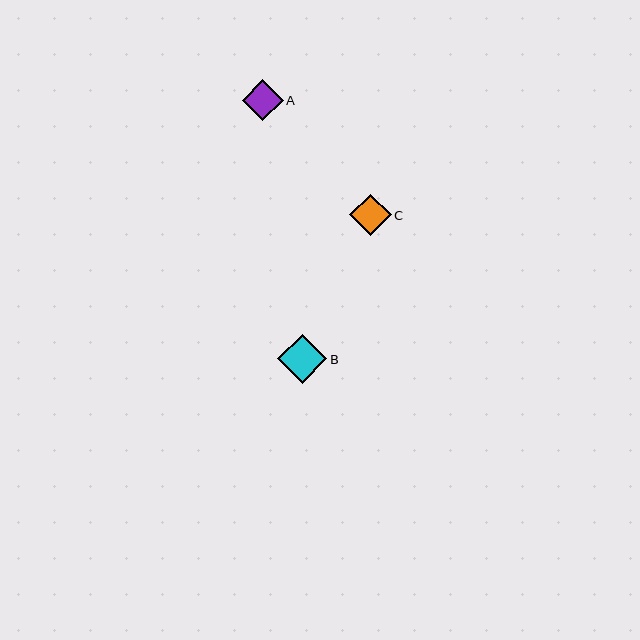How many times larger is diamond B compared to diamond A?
Diamond B is approximately 1.2 times the size of diamond A.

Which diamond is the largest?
Diamond B is the largest with a size of approximately 49 pixels.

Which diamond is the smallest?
Diamond A is the smallest with a size of approximately 41 pixels.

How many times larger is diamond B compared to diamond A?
Diamond B is approximately 1.2 times the size of diamond A.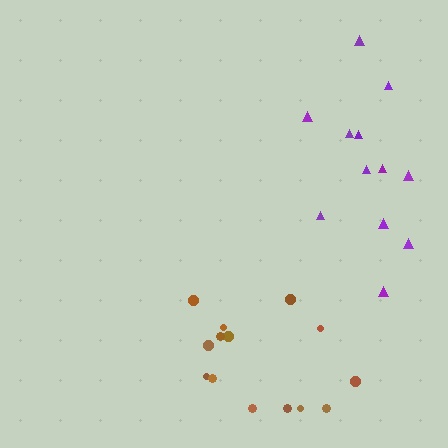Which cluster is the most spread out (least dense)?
Brown.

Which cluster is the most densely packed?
Purple.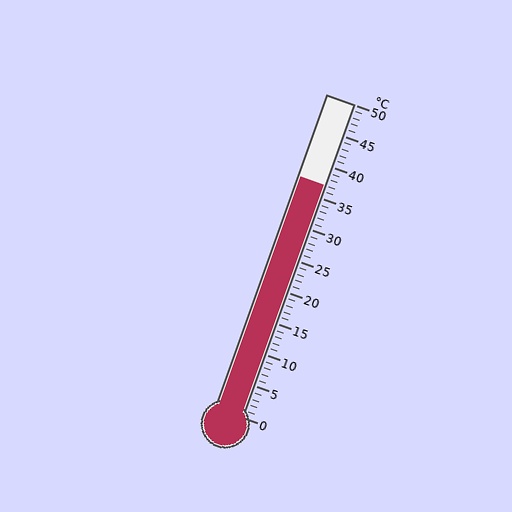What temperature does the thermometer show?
The thermometer shows approximately 37°C.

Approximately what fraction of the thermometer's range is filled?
The thermometer is filled to approximately 75% of its range.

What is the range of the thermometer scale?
The thermometer scale ranges from 0°C to 50°C.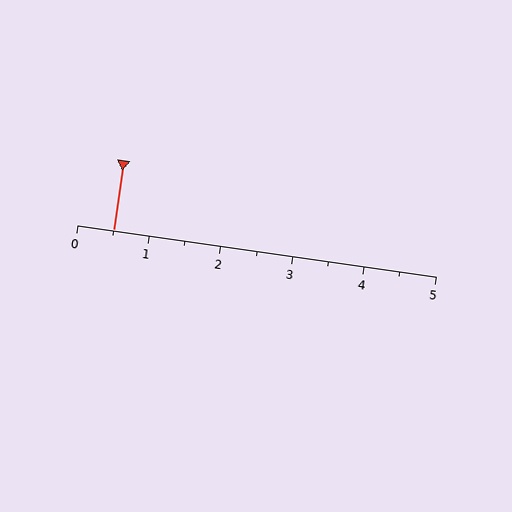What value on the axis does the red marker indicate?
The marker indicates approximately 0.5.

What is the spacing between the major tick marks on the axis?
The major ticks are spaced 1 apart.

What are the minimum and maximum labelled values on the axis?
The axis runs from 0 to 5.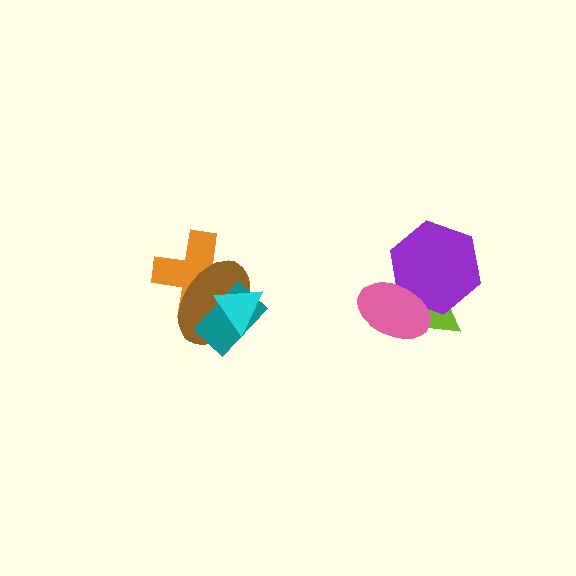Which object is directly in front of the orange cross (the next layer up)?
The brown ellipse is directly in front of the orange cross.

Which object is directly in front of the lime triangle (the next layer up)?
The purple hexagon is directly in front of the lime triangle.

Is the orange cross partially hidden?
Yes, it is partially covered by another shape.